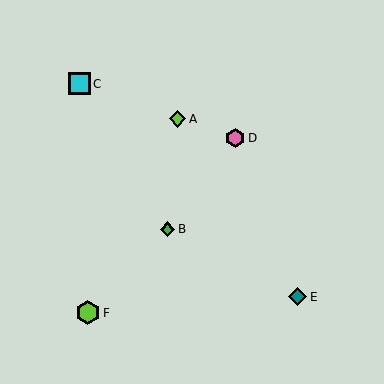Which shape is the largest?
The lime hexagon (labeled F) is the largest.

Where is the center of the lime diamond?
The center of the lime diamond is at (178, 119).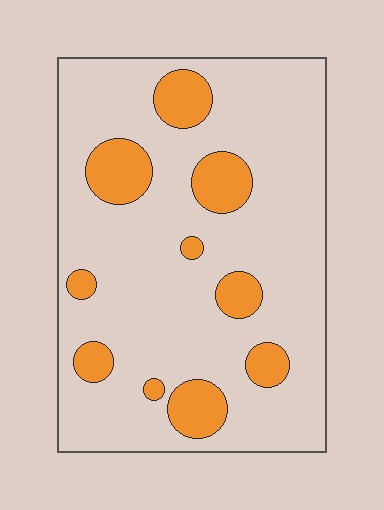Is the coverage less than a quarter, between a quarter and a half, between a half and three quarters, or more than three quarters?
Less than a quarter.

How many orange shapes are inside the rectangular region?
10.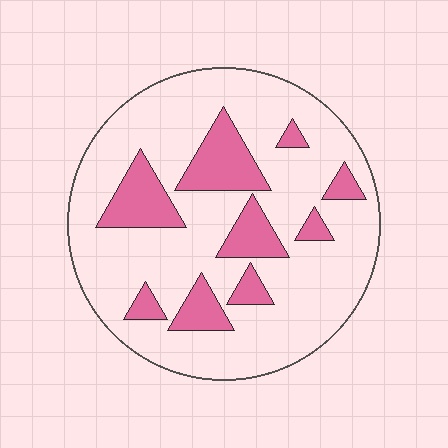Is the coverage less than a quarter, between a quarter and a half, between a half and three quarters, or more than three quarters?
Less than a quarter.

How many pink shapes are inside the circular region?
9.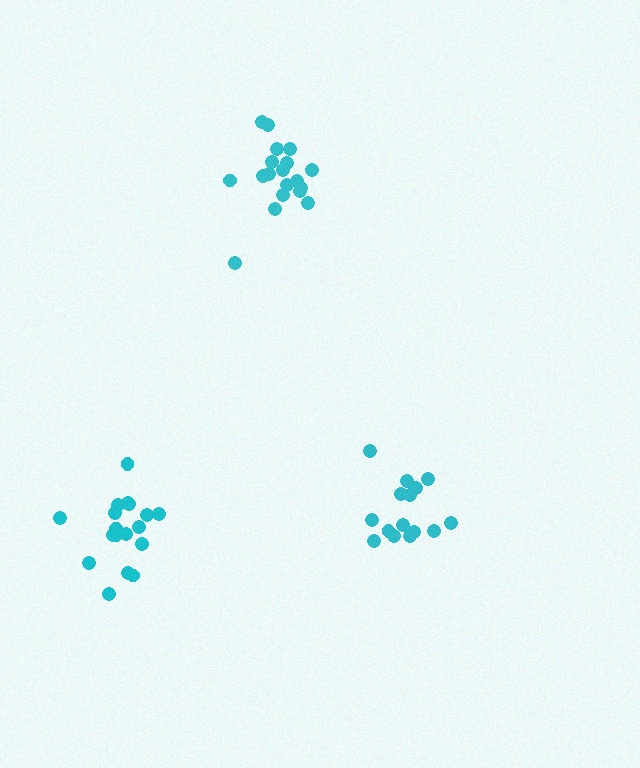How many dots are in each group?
Group 1: 19 dots, Group 2: 15 dots, Group 3: 18 dots (52 total).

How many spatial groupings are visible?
There are 3 spatial groupings.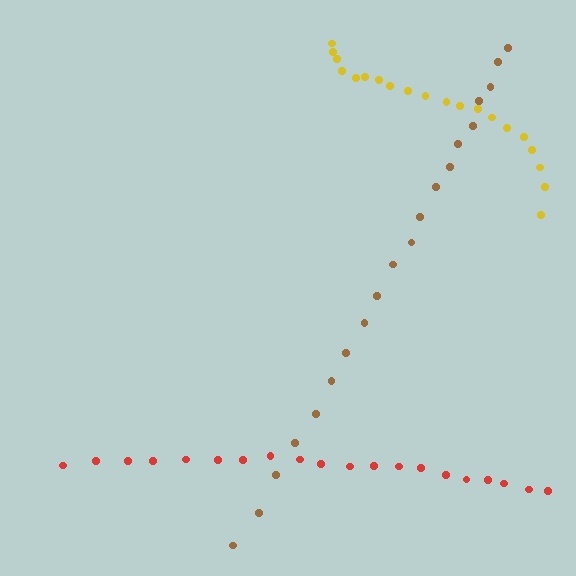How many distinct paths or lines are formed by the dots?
There are 3 distinct paths.